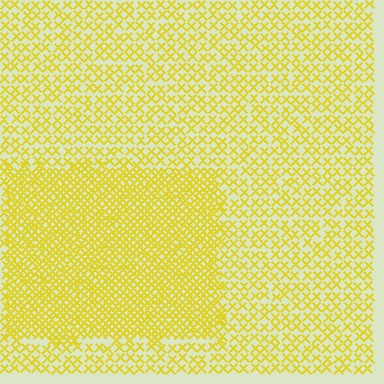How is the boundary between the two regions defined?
The boundary is defined by a change in element density (approximately 2.2x ratio). All elements are the same color, size, and shape.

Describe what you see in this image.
The image contains small yellow elements arranged at two different densities. A rectangle-shaped region is visible where the elements are more densely packed than the surrounding area.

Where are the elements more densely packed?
The elements are more densely packed inside the rectangle boundary.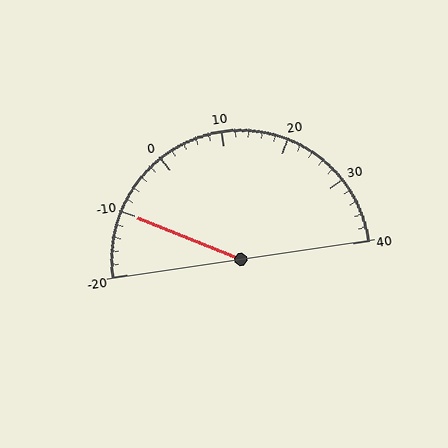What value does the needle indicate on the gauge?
The needle indicates approximately -10.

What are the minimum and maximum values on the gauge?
The gauge ranges from -20 to 40.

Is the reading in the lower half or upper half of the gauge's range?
The reading is in the lower half of the range (-20 to 40).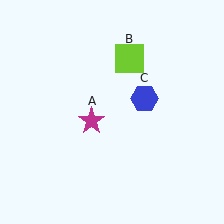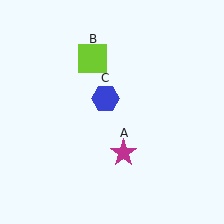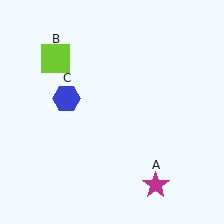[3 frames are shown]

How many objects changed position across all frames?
3 objects changed position: magenta star (object A), lime square (object B), blue hexagon (object C).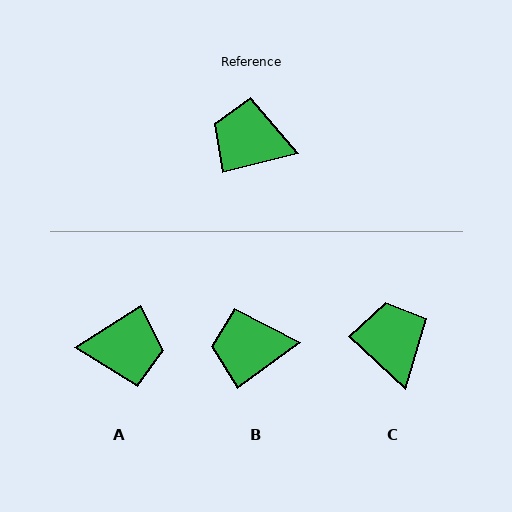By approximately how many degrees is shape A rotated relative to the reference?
Approximately 162 degrees clockwise.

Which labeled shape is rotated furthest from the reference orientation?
A, about 162 degrees away.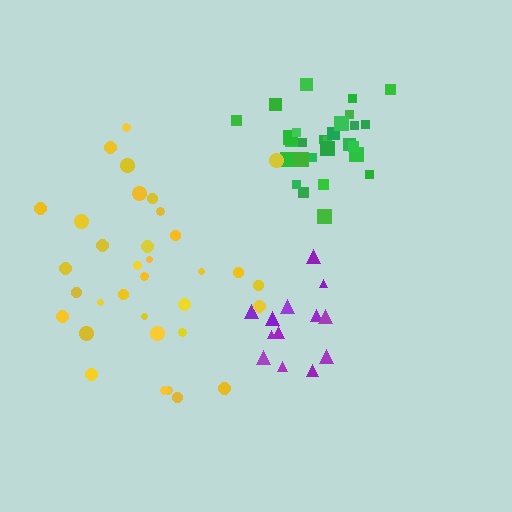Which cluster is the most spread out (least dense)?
Yellow.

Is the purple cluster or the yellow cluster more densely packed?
Purple.